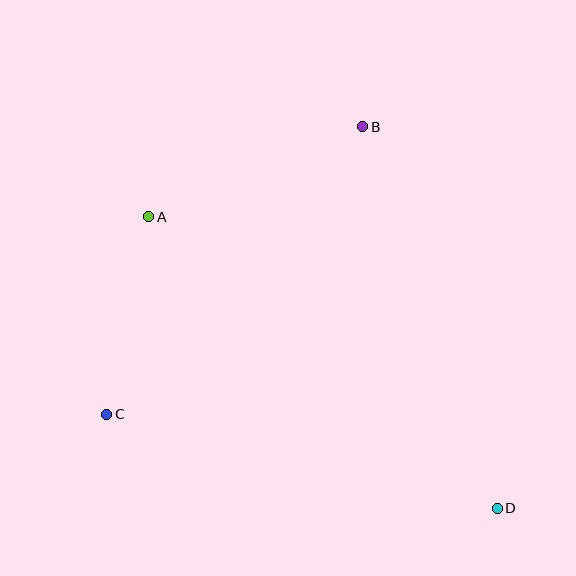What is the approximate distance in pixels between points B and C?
The distance between B and C is approximately 385 pixels.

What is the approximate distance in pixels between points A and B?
The distance between A and B is approximately 232 pixels.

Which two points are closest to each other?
Points A and C are closest to each other.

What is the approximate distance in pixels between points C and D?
The distance between C and D is approximately 402 pixels.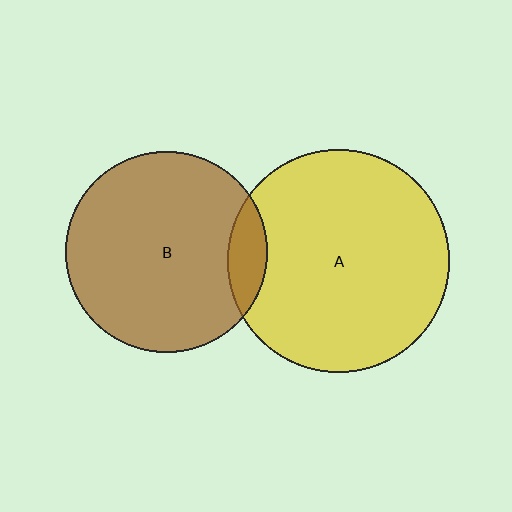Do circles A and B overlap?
Yes.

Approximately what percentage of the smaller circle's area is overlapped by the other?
Approximately 10%.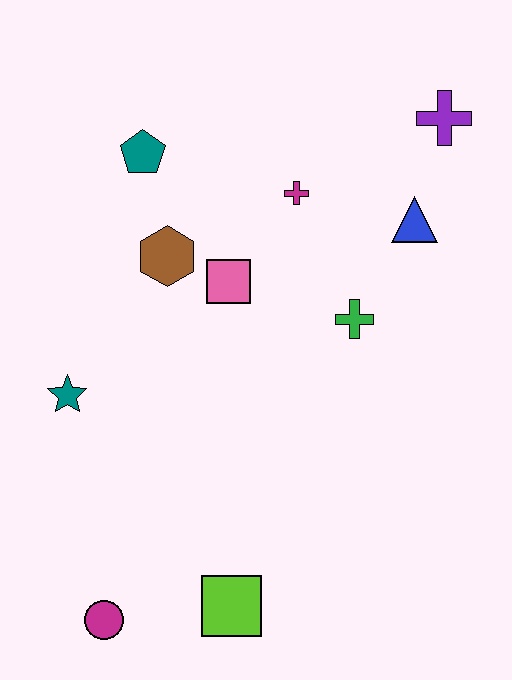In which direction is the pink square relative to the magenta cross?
The pink square is below the magenta cross.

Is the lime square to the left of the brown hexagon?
No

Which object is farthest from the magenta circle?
The purple cross is farthest from the magenta circle.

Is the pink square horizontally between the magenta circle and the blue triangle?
Yes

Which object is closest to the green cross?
The blue triangle is closest to the green cross.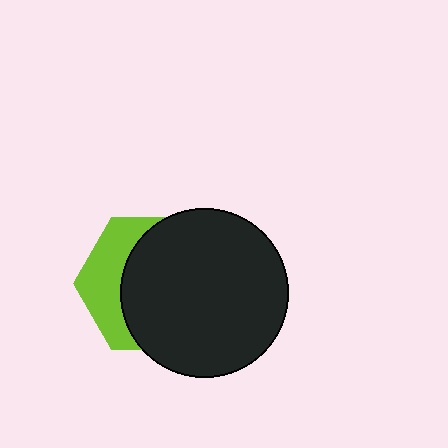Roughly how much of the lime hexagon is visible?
A small part of it is visible (roughly 33%).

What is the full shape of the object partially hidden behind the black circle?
The partially hidden object is a lime hexagon.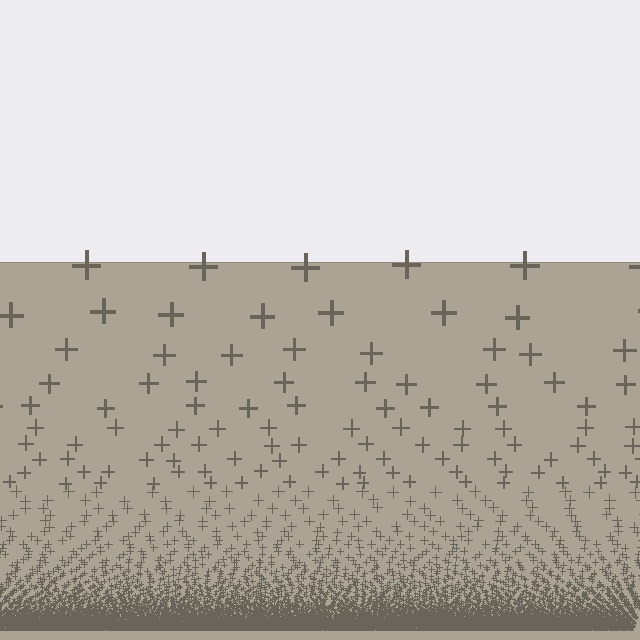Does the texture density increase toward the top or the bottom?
Density increases toward the bottom.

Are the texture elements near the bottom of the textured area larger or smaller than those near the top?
Smaller. The gradient is inverted — elements near the bottom are smaller and denser.